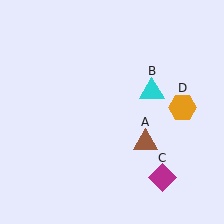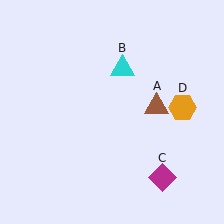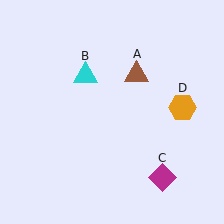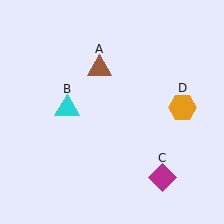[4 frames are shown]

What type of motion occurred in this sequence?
The brown triangle (object A), cyan triangle (object B) rotated counterclockwise around the center of the scene.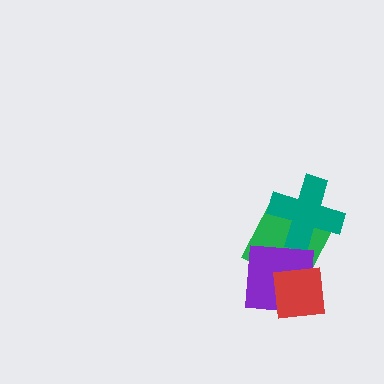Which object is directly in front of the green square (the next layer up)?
The teal cross is directly in front of the green square.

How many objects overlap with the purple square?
2 objects overlap with the purple square.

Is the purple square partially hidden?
Yes, it is partially covered by another shape.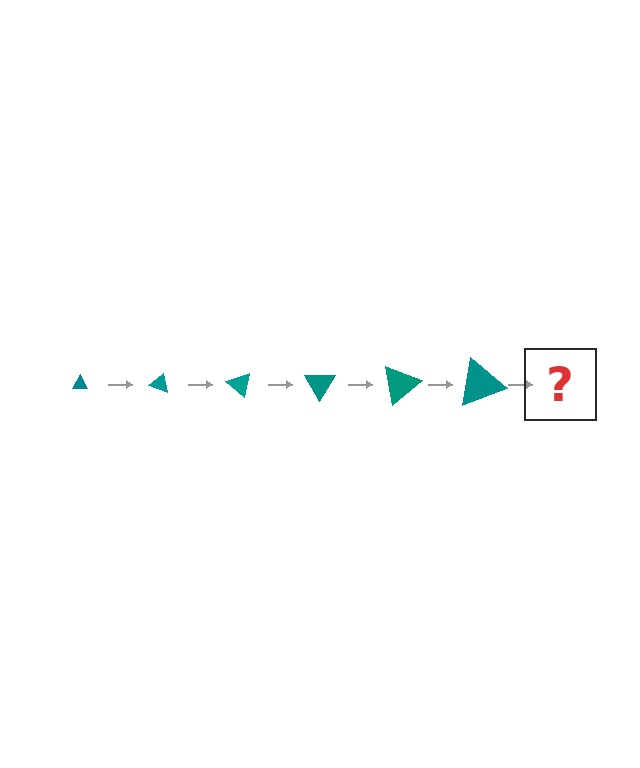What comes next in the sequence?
The next element should be a triangle, larger than the previous one and rotated 120 degrees from the start.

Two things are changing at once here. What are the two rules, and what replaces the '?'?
The two rules are that the triangle grows larger each step and it rotates 20 degrees each step. The '?' should be a triangle, larger than the previous one and rotated 120 degrees from the start.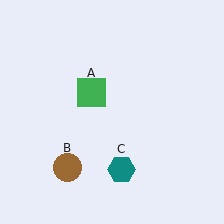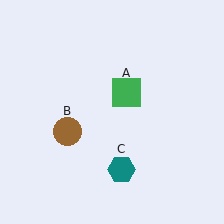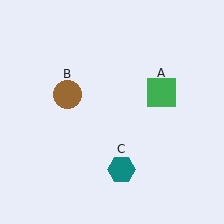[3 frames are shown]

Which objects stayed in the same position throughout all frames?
Teal hexagon (object C) remained stationary.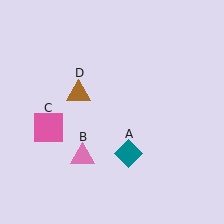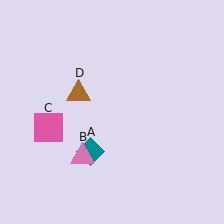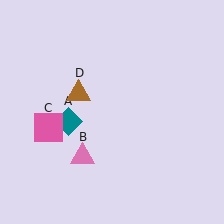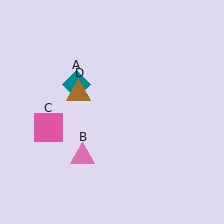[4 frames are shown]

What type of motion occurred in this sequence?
The teal diamond (object A) rotated clockwise around the center of the scene.